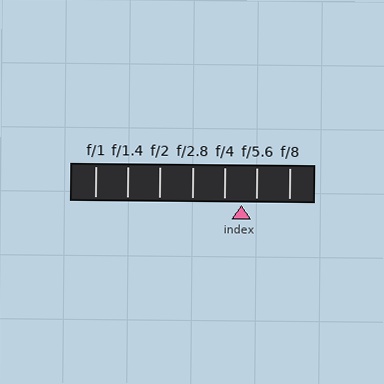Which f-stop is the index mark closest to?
The index mark is closest to f/5.6.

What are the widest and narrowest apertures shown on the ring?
The widest aperture shown is f/1 and the narrowest is f/8.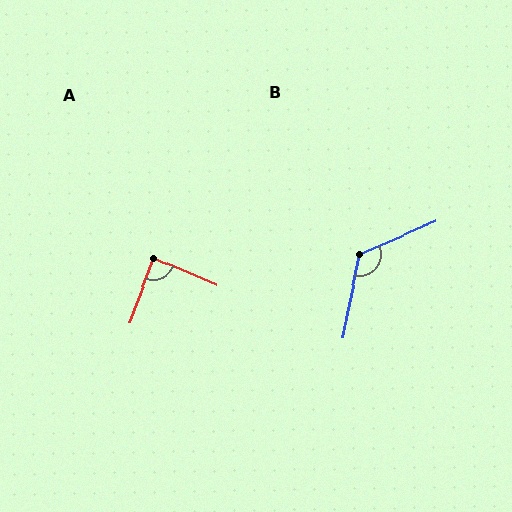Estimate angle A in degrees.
Approximately 87 degrees.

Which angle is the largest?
B, at approximately 125 degrees.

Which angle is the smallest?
A, at approximately 87 degrees.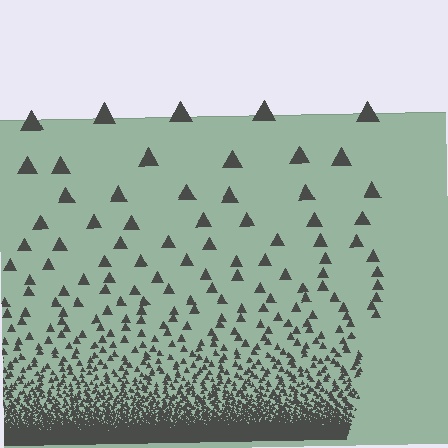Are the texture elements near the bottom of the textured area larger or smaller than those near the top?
Smaller. The gradient is inverted — elements near the bottom are smaller and denser.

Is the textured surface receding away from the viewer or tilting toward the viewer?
The surface appears to tilt toward the viewer. Texture elements get larger and sparser toward the top.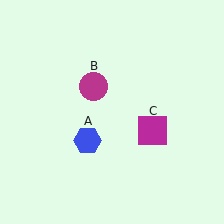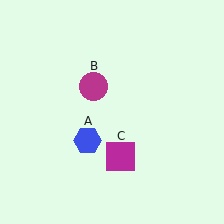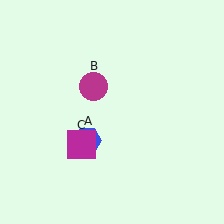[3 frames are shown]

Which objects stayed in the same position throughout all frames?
Blue hexagon (object A) and magenta circle (object B) remained stationary.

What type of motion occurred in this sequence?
The magenta square (object C) rotated clockwise around the center of the scene.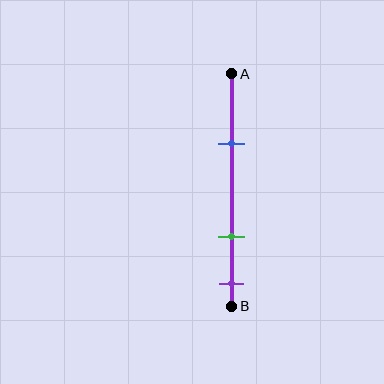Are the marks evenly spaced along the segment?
No, the marks are not evenly spaced.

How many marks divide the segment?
There are 3 marks dividing the segment.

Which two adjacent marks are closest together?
The green and purple marks are the closest adjacent pair.